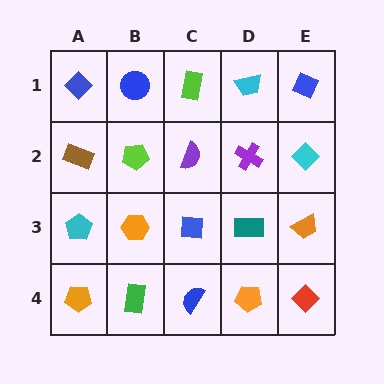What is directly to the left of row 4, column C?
A green rectangle.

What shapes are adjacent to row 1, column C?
A purple semicircle (row 2, column C), a blue circle (row 1, column B), a cyan trapezoid (row 1, column D).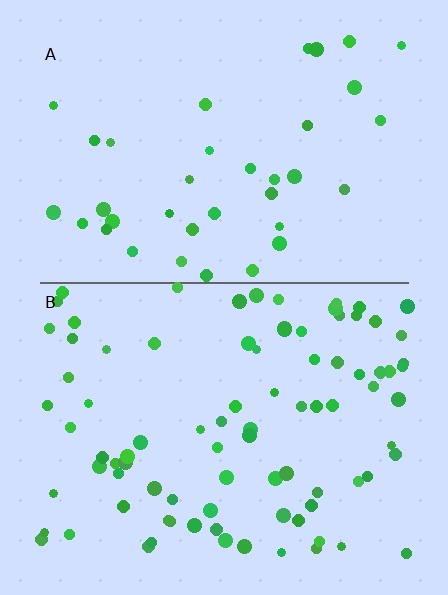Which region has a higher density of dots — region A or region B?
B (the bottom).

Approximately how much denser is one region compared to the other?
Approximately 2.4× — region B over region A.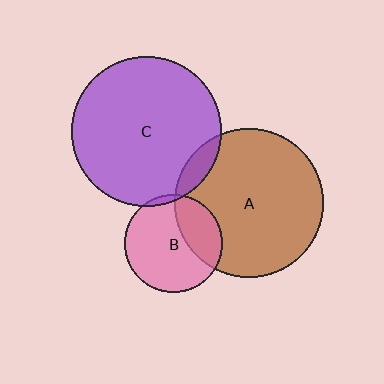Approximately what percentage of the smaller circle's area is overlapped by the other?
Approximately 5%.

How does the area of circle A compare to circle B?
Approximately 2.3 times.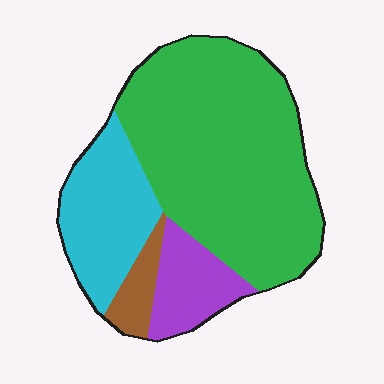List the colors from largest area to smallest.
From largest to smallest: green, cyan, purple, brown.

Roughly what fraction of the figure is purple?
Purple covers roughly 10% of the figure.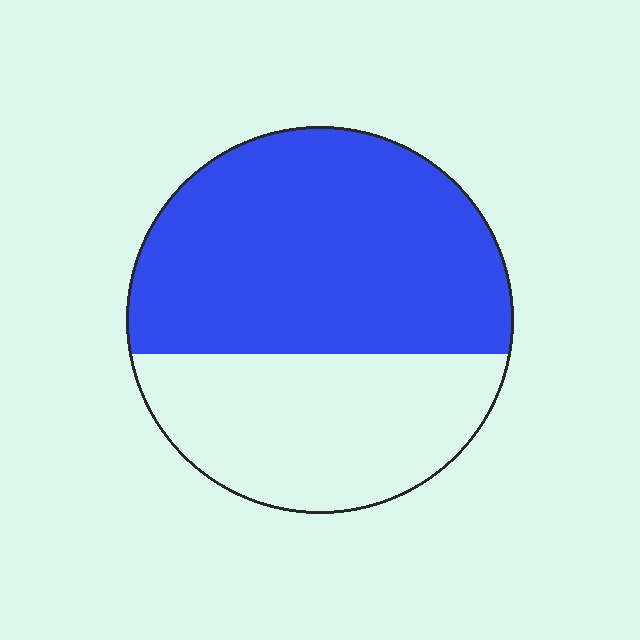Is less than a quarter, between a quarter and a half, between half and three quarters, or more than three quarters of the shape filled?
Between half and three quarters.